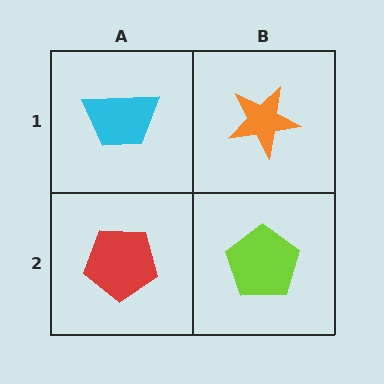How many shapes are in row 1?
2 shapes.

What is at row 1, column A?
A cyan trapezoid.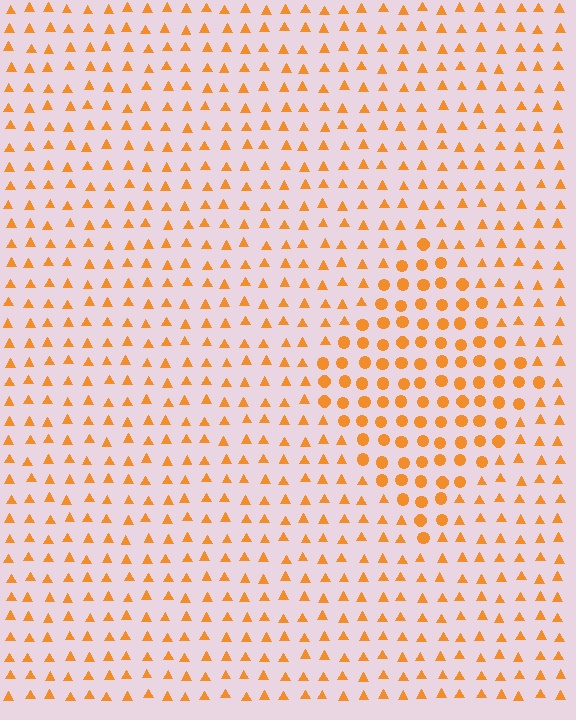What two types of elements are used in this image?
The image uses circles inside the diamond region and triangles outside it.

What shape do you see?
I see a diamond.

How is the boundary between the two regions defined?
The boundary is defined by a change in element shape: circles inside vs. triangles outside. All elements share the same color and spacing.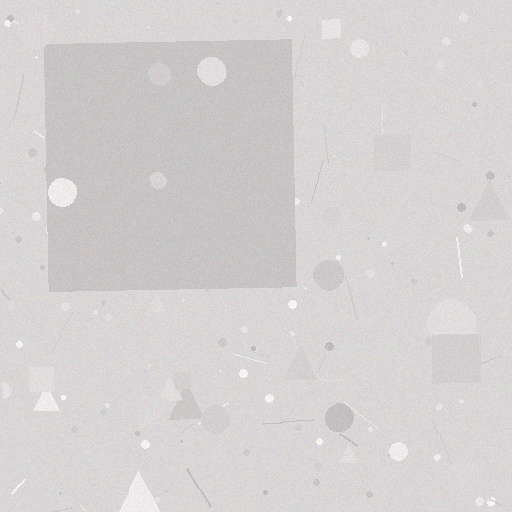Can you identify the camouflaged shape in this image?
The camouflaged shape is a square.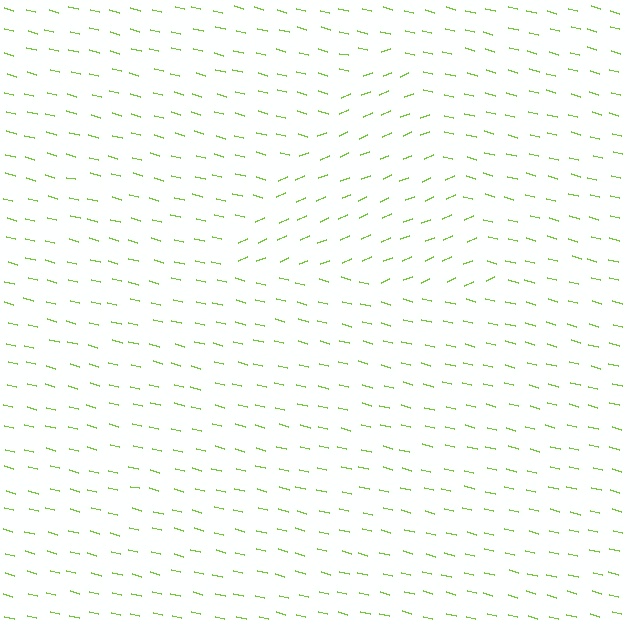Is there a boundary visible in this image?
Yes, there is a texture boundary formed by a change in line orientation.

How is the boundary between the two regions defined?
The boundary is defined purely by a change in line orientation (approximately 37 degrees difference). All lines are the same color and thickness.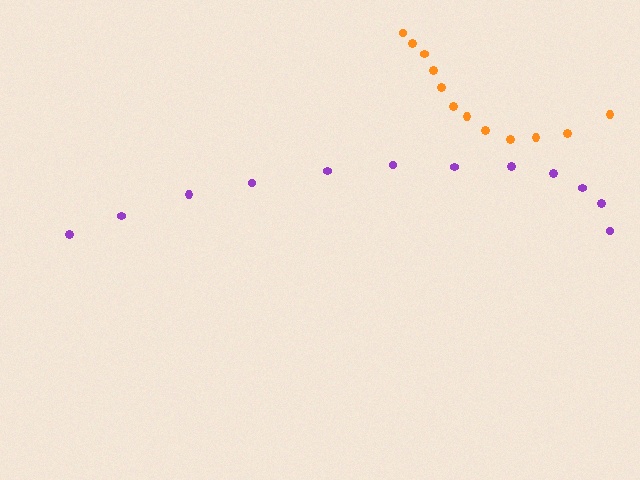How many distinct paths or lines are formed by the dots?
There are 2 distinct paths.